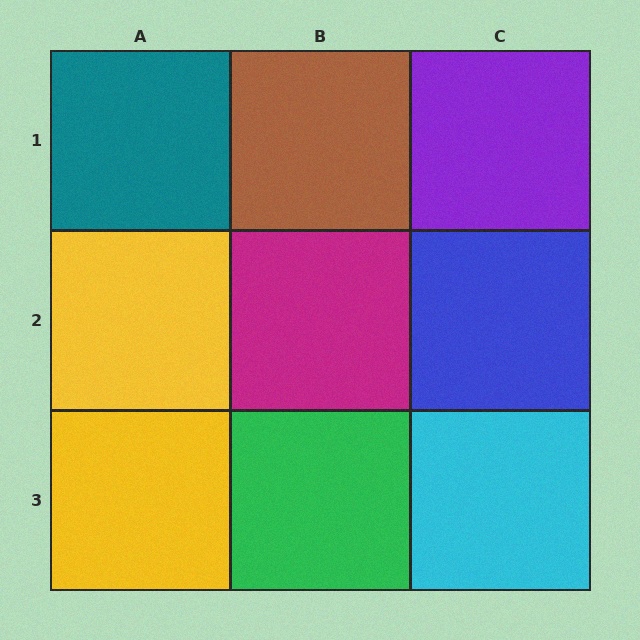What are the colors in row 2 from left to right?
Yellow, magenta, blue.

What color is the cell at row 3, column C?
Cyan.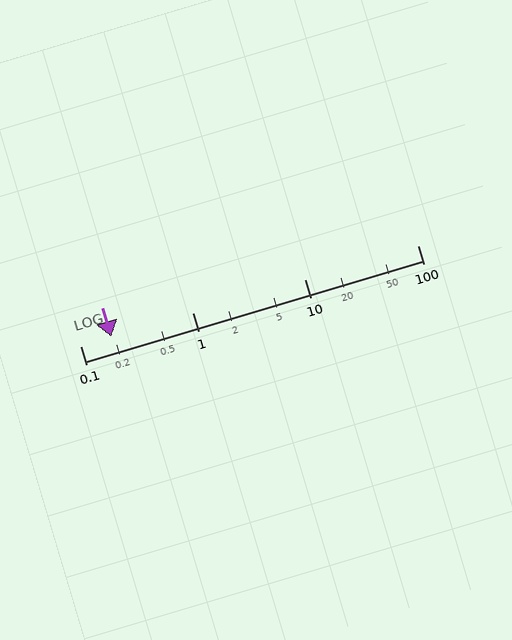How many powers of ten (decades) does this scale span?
The scale spans 3 decades, from 0.1 to 100.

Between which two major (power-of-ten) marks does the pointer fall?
The pointer is between 0.1 and 1.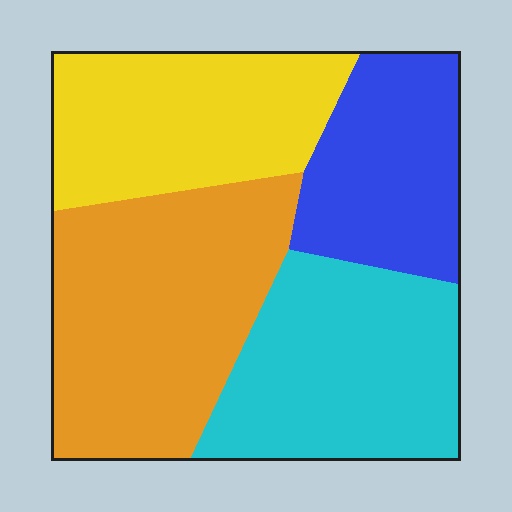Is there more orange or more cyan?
Orange.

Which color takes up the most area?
Orange, at roughly 30%.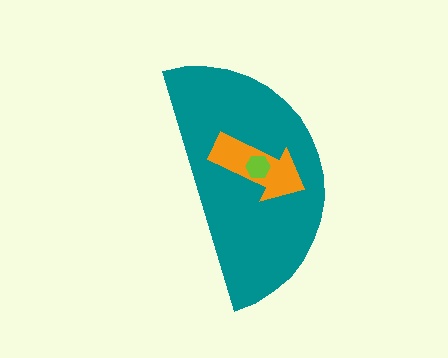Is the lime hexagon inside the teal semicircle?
Yes.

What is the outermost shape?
The teal semicircle.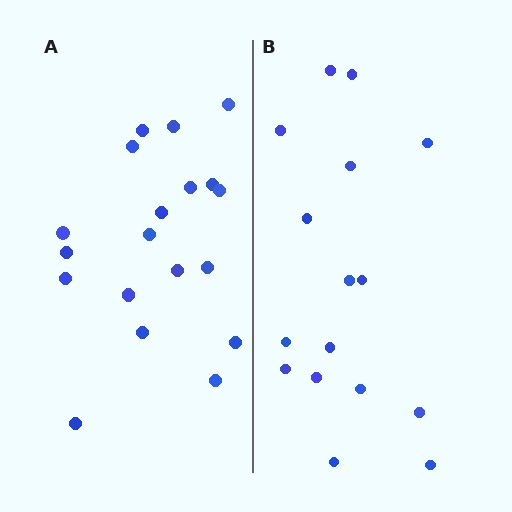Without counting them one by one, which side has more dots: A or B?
Region A (the left region) has more dots.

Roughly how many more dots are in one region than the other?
Region A has just a few more — roughly 2 or 3 more dots than region B.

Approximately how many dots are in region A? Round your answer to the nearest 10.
About 20 dots. (The exact count is 19, which rounds to 20.)